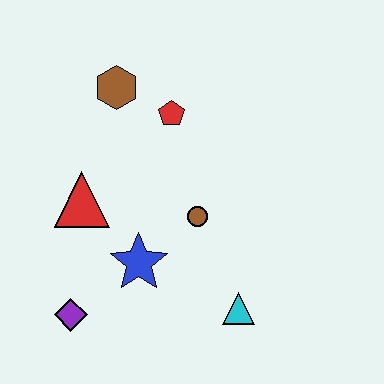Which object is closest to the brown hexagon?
The red pentagon is closest to the brown hexagon.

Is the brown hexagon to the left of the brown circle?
Yes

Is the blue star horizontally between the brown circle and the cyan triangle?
No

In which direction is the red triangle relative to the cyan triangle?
The red triangle is to the left of the cyan triangle.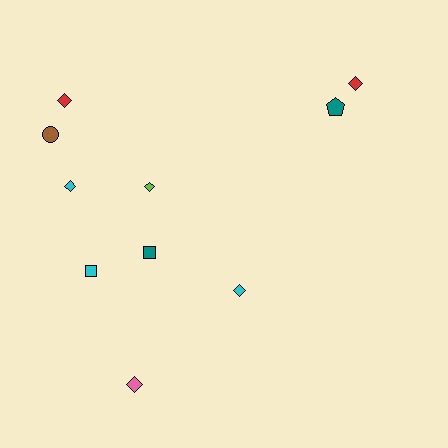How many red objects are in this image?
There are 2 red objects.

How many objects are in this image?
There are 10 objects.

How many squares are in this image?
There are 2 squares.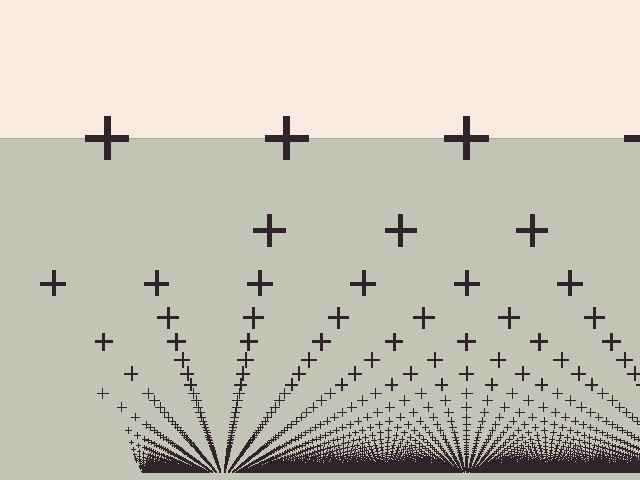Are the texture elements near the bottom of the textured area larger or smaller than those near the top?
Smaller. The gradient is inverted — elements near the bottom are smaller and denser.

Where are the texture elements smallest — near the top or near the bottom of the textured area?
Near the bottom.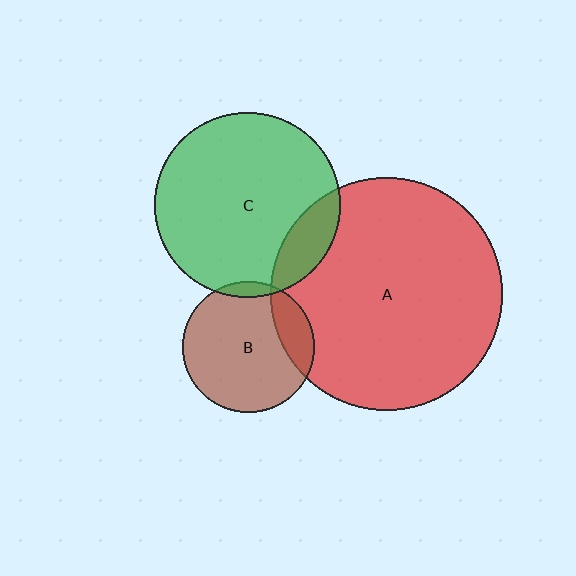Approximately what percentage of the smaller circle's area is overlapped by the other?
Approximately 15%.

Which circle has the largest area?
Circle A (red).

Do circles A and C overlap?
Yes.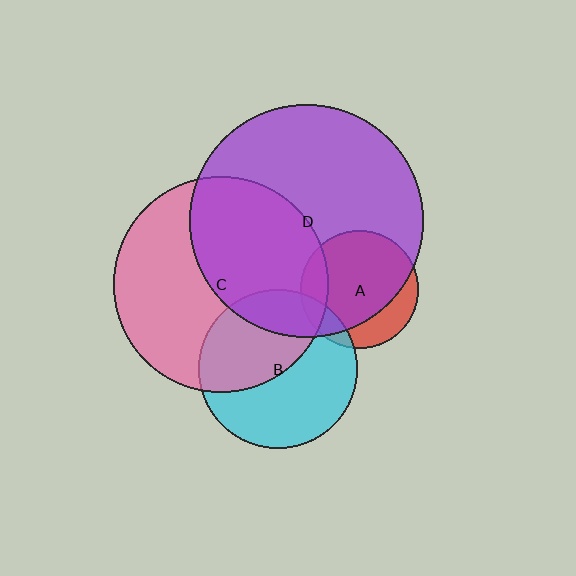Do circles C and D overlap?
Yes.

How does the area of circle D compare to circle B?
Approximately 2.2 times.